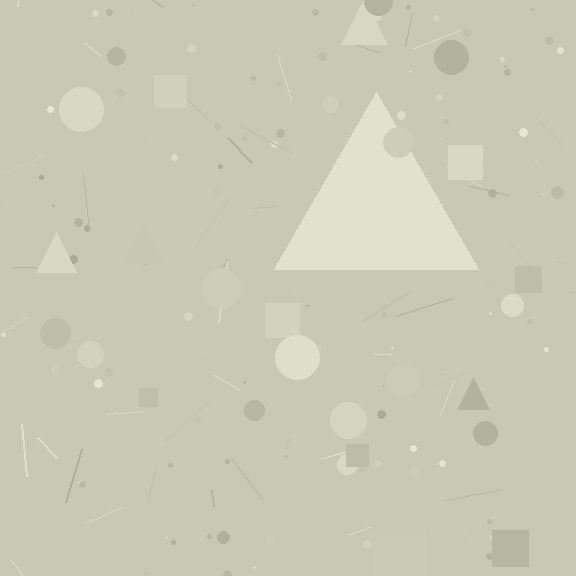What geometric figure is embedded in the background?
A triangle is embedded in the background.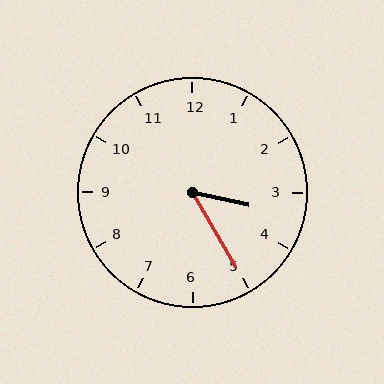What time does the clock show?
3:25.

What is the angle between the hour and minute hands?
Approximately 48 degrees.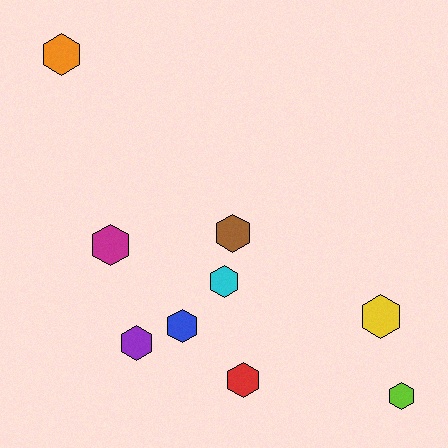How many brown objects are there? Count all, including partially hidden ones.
There is 1 brown object.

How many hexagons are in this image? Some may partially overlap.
There are 9 hexagons.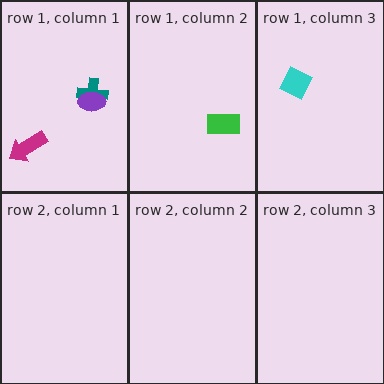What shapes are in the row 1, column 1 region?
The magenta arrow, the teal cross, the purple ellipse.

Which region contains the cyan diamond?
The row 1, column 3 region.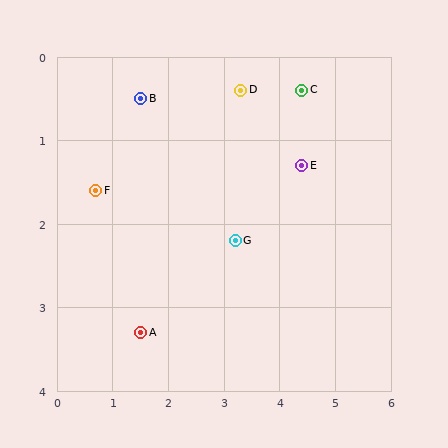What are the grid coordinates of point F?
Point F is at approximately (0.7, 1.6).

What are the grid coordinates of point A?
Point A is at approximately (1.5, 3.3).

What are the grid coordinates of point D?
Point D is at approximately (3.3, 0.4).